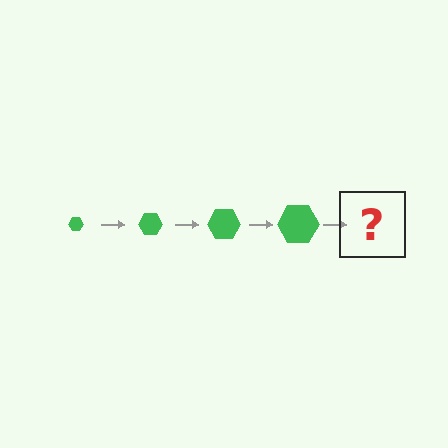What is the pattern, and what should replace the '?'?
The pattern is that the hexagon gets progressively larger each step. The '?' should be a green hexagon, larger than the previous one.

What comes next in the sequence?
The next element should be a green hexagon, larger than the previous one.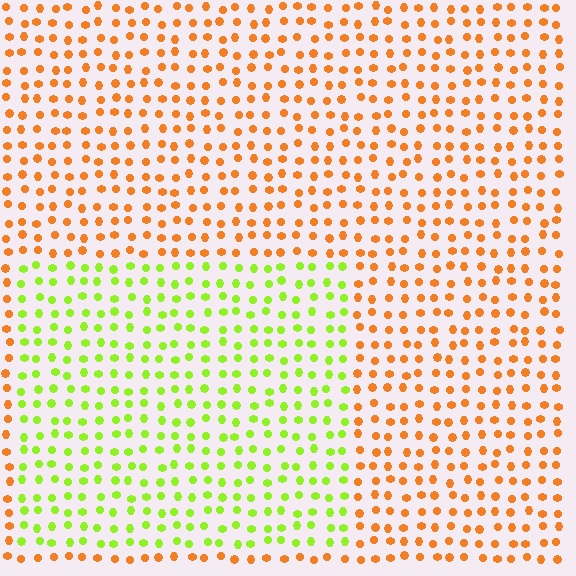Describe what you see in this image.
The image is filled with small orange elements in a uniform arrangement. A rectangle-shaped region is visible where the elements are tinted to a slightly different hue, forming a subtle color boundary.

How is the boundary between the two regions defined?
The boundary is defined purely by a slight shift in hue (about 63 degrees). Spacing, size, and orientation are identical on both sides.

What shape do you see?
I see a rectangle.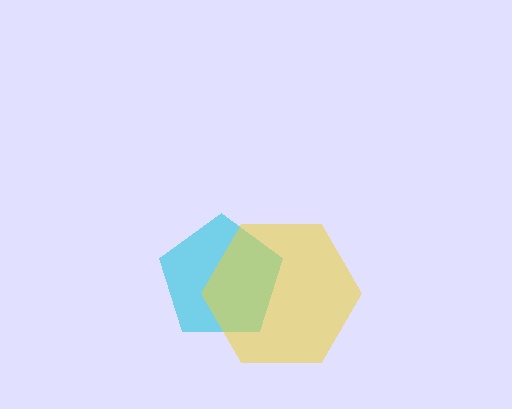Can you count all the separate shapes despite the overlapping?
Yes, there are 2 separate shapes.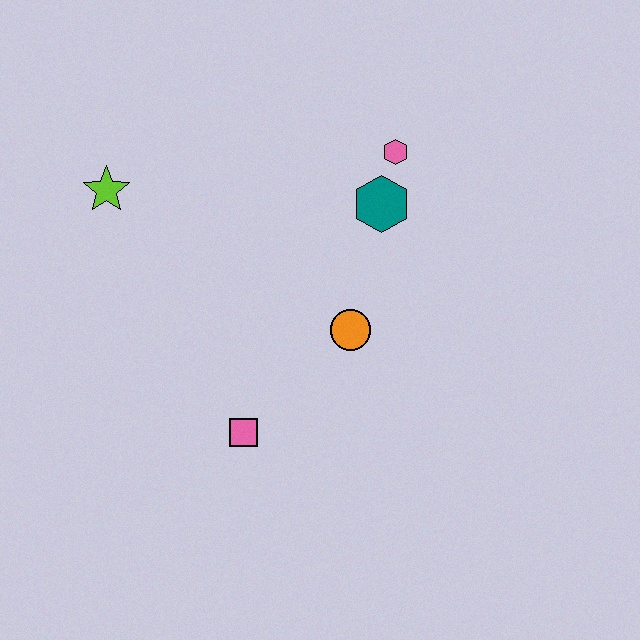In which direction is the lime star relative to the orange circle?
The lime star is to the left of the orange circle.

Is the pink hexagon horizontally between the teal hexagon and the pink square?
No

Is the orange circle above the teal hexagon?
No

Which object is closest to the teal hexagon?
The pink hexagon is closest to the teal hexagon.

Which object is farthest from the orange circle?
The lime star is farthest from the orange circle.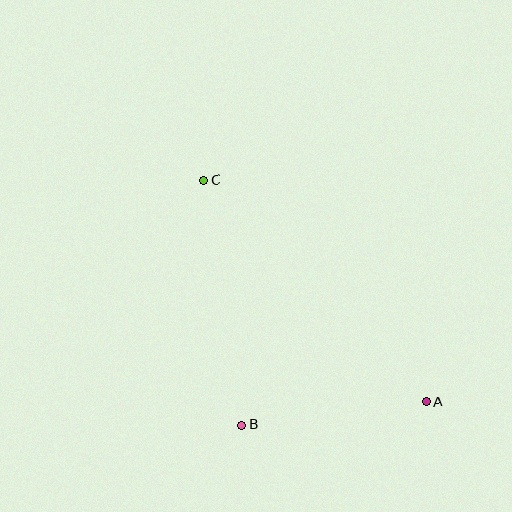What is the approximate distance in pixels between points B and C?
The distance between B and C is approximately 248 pixels.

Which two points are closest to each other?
Points A and B are closest to each other.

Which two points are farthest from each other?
Points A and C are farthest from each other.